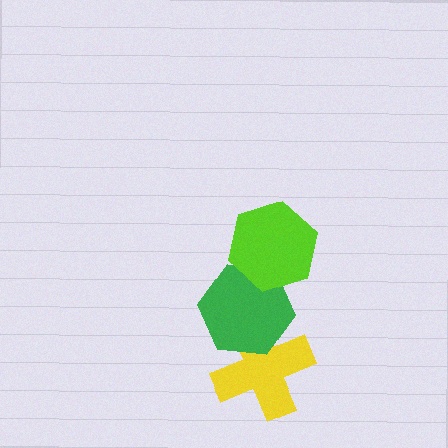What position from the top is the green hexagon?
The green hexagon is 2nd from the top.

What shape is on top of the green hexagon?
The lime hexagon is on top of the green hexagon.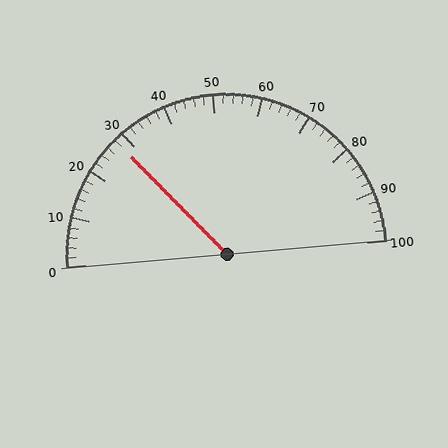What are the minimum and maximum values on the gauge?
The gauge ranges from 0 to 100.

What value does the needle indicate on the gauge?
The needle indicates approximately 28.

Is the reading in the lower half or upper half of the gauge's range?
The reading is in the lower half of the range (0 to 100).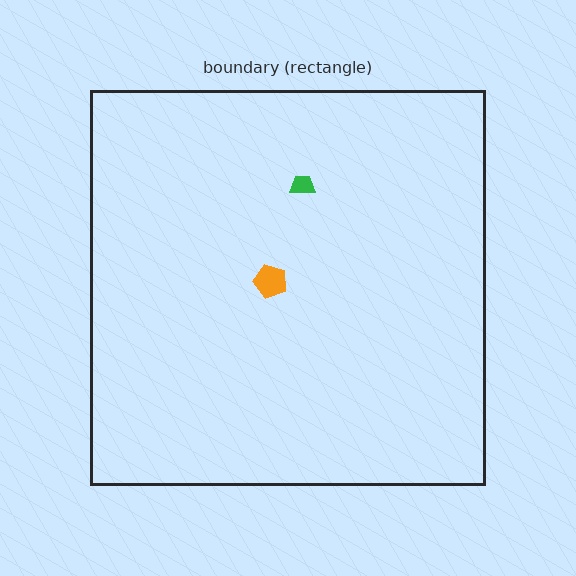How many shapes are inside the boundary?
2 inside, 0 outside.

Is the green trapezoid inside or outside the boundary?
Inside.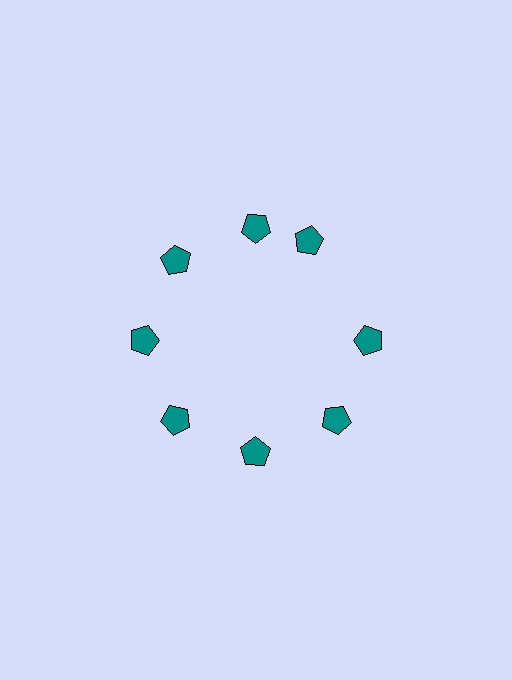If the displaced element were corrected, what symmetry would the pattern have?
It would have 8-fold rotational symmetry — the pattern would map onto itself every 45 degrees.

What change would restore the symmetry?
The symmetry would be restored by rotating it back into even spacing with its neighbors so that all 8 pentagons sit at equal angles and equal distance from the center.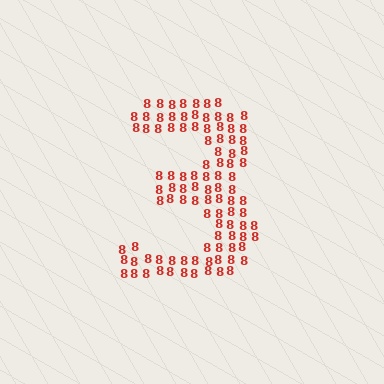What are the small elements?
The small elements are digit 8's.